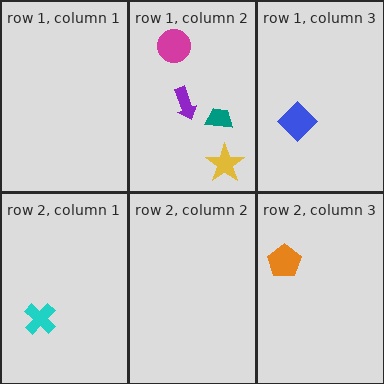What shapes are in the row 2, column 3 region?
The orange pentagon.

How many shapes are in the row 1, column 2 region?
4.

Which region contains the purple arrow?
The row 1, column 2 region.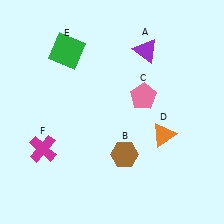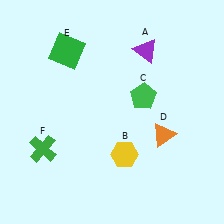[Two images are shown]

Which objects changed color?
B changed from brown to yellow. C changed from pink to green. F changed from magenta to green.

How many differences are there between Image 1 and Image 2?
There are 3 differences between the two images.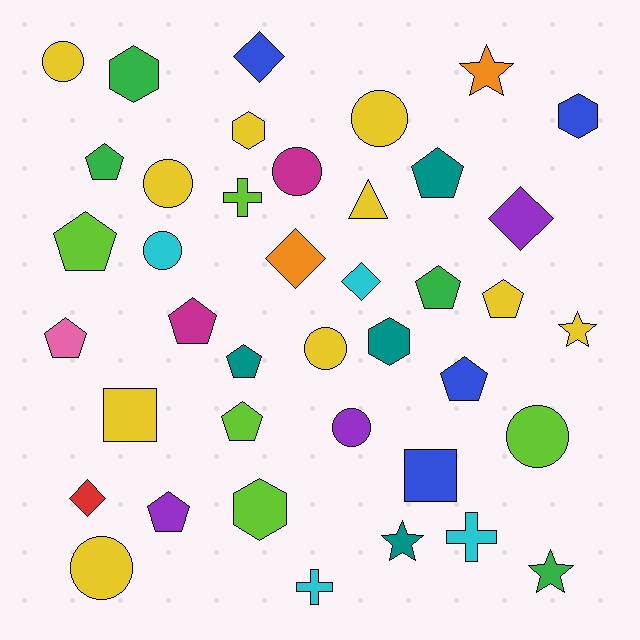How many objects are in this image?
There are 40 objects.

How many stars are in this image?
There are 4 stars.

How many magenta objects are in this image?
There are 2 magenta objects.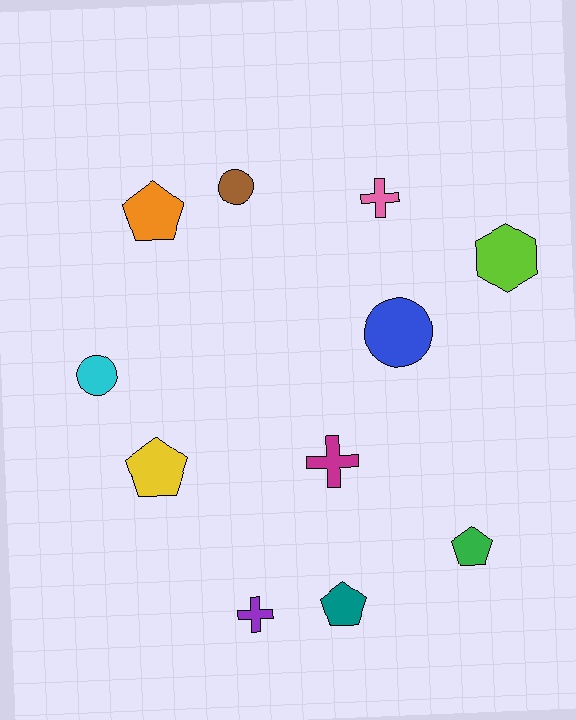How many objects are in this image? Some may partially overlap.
There are 11 objects.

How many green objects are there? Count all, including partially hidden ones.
There is 1 green object.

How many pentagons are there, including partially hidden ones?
There are 4 pentagons.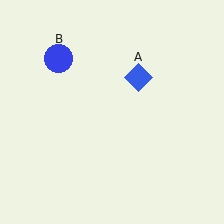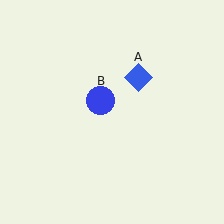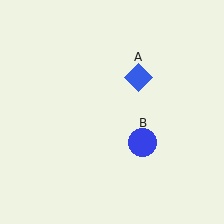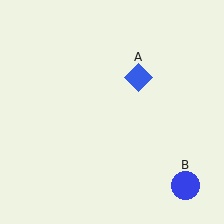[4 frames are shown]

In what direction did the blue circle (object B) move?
The blue circle (object B) moved down and to the right.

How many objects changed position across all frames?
1 object changed position: blue circle (object B).